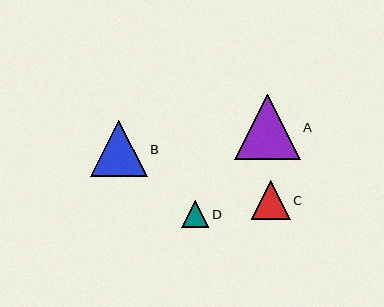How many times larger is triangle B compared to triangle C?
Triangle B is approximately 1.4 times the size of triangle C.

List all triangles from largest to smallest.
From largest to smallest: A, B, C, D.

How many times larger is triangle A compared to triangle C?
Triangle A is approximately 1.7 times the size of triangle C.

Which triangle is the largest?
Triangle A is the largest with a size of approximately 65 pixels.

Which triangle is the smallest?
Triangle D is the smallest with a size of approximately 27 pixels.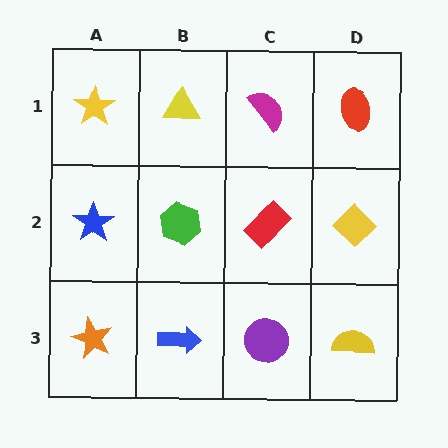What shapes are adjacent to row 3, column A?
A blue star (row 2, column A), a blue arrow (row 3, column B).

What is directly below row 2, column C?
A purple circle.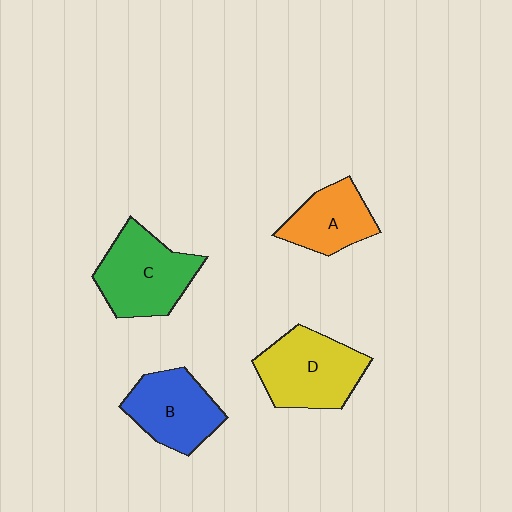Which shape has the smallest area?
Shape A (orange).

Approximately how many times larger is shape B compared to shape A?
Approximately 1.2 times.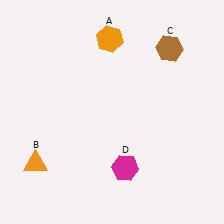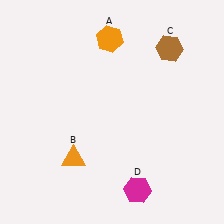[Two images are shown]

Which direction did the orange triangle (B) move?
The orange triangle (B) moved right.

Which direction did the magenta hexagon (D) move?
The magenta hexagon (D) moved down.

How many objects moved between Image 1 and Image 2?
2 objects moved between the two images.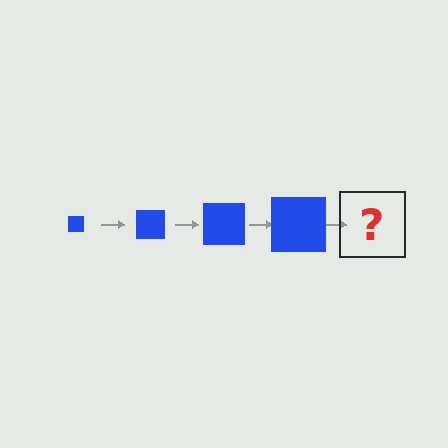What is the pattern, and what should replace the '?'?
The pattern is that the square gets progressively larger each step. The '?' should be a blue square, larger than the previous one.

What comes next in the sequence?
The next element should be a blue square, larger than the previous one.